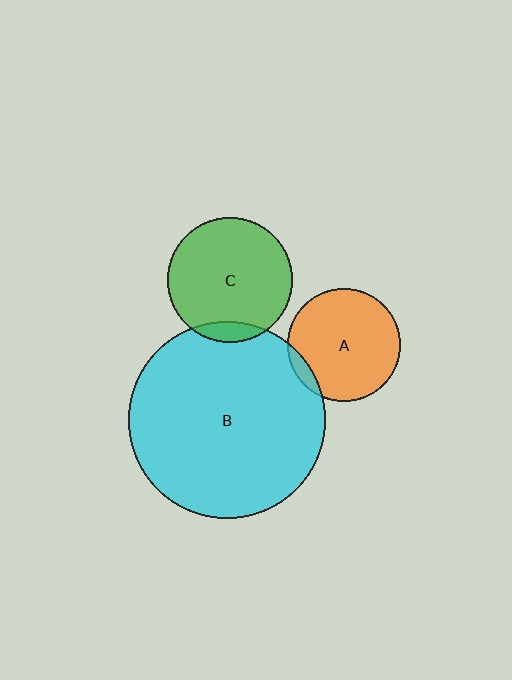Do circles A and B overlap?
Yes.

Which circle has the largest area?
Circle B (cyan).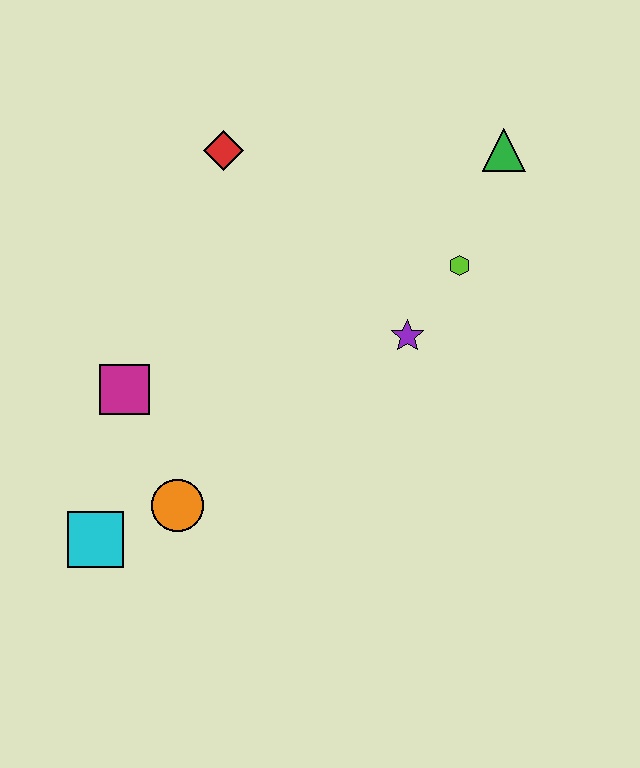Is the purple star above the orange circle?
Yes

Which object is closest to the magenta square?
The orange circle is closest to the magenta square.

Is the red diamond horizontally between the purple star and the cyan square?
Yes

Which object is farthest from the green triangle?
The cyan square is farthest from the green triangle.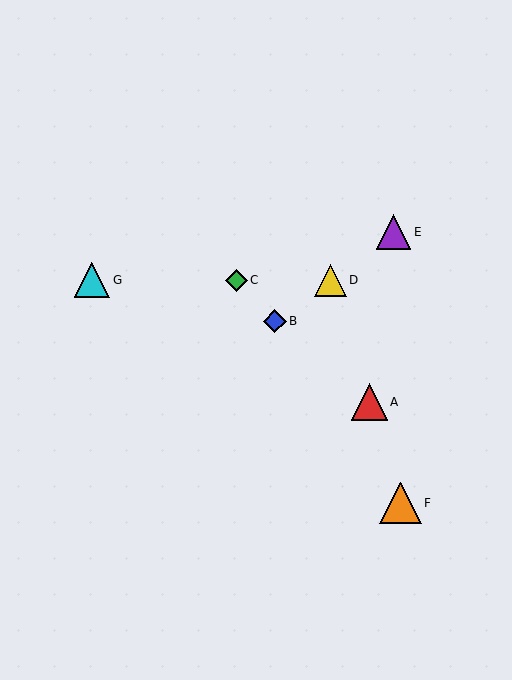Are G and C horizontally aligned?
Yes, both are at y≈280.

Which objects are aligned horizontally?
Objects C, D, G are aligned horizontally.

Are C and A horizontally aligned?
No, C is at y≈280 and A is at y≈402.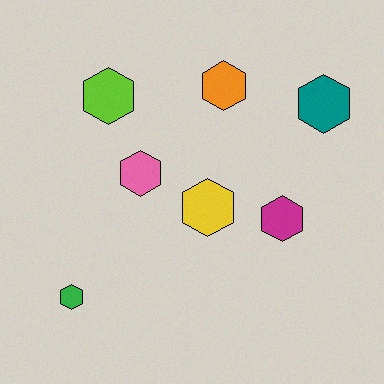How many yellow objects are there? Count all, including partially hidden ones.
There is 1 yellow object.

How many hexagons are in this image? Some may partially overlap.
There are 7 hexagons.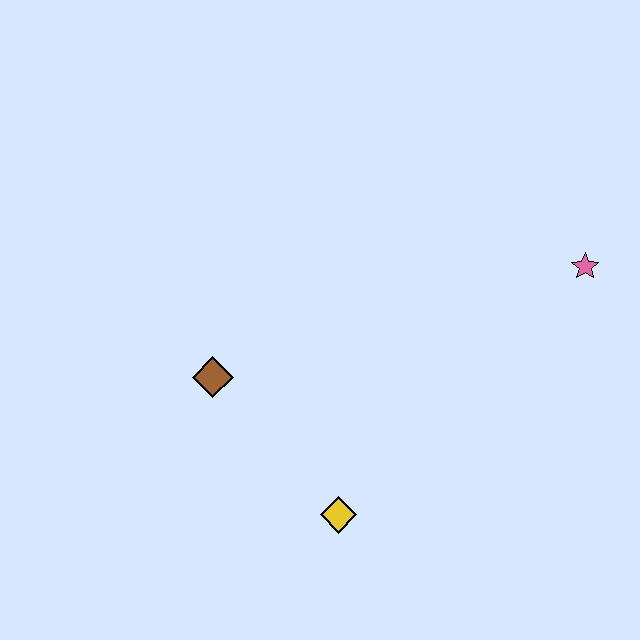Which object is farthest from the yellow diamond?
The pink star is farthest from the yellow diamond.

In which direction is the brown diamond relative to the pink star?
The brown diamond is to the left of the pink star.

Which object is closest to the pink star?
The yellow diamond is closest to the pink star.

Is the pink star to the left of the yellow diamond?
No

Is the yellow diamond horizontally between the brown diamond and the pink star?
Yes